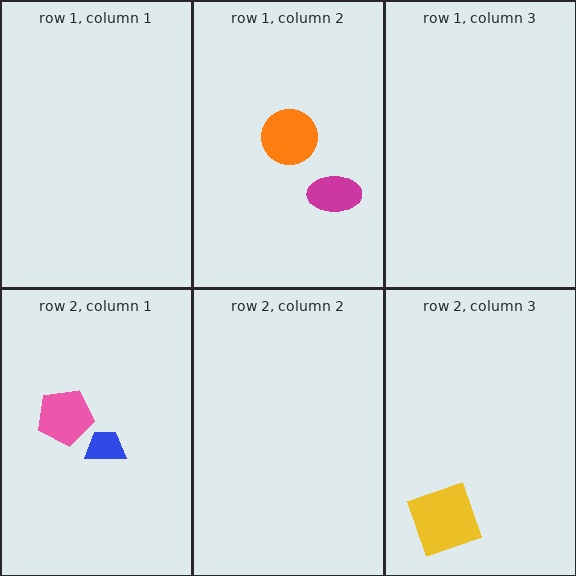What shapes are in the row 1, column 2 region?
The orange circle, the magenta ellipse.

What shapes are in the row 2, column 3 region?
The yellow square.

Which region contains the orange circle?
The row 1, column 2 region.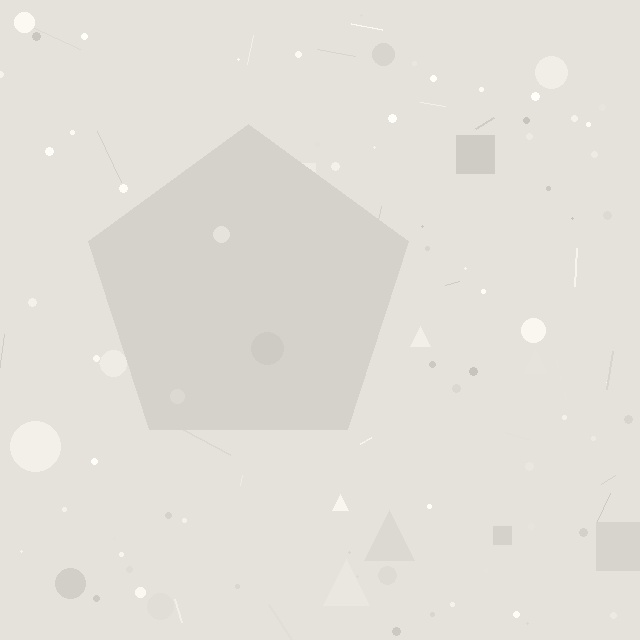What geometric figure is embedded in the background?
A pentagon is embedded in the background.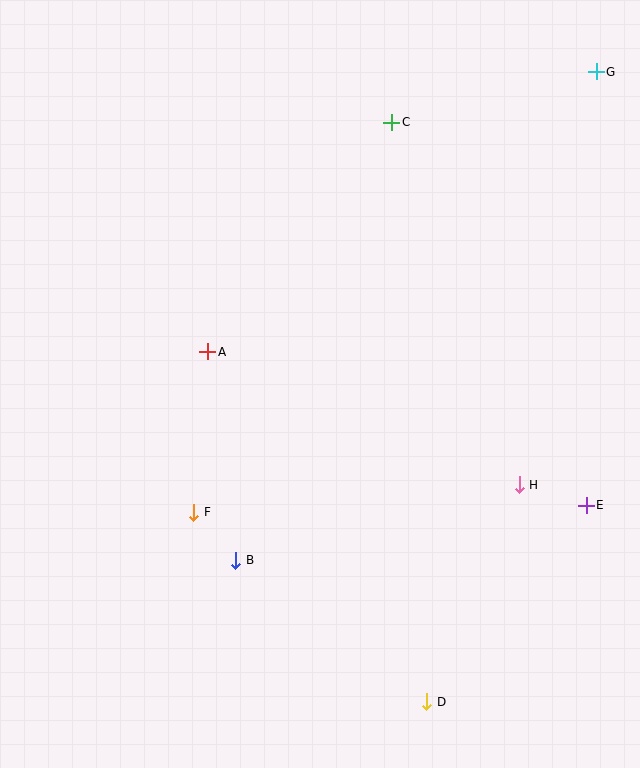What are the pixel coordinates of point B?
Point B is at (236, 560).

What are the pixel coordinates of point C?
Point C is at (392, 122).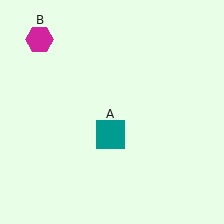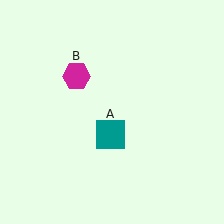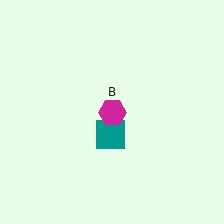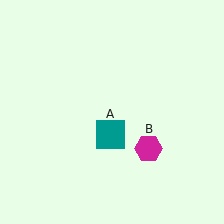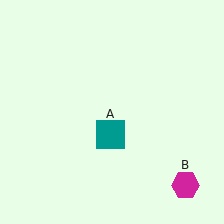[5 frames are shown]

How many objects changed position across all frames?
1 object changed position: magenta hexagon (object B).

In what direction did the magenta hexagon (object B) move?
The magenta hexagon (object B) moved down and to the right.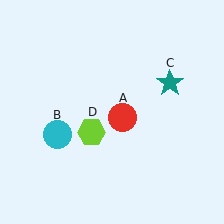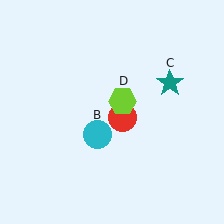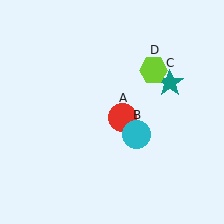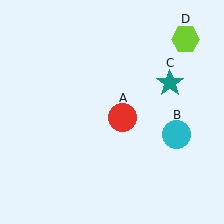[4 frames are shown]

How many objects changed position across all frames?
2 objects changed position: cyan circle (object B), lime hexagon (object D).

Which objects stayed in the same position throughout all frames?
Red circle (object A) and teal star (object C) remained stationary.